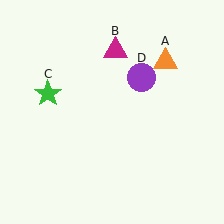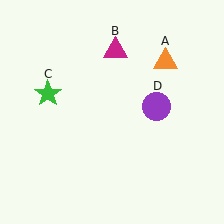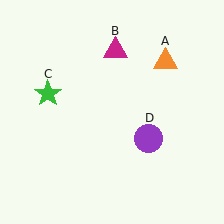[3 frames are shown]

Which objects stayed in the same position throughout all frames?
Orange triangle (object A) and magenta triangle (object B) and green star (object C) remained stationary.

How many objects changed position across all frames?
1 object changed position: purple circle (object D).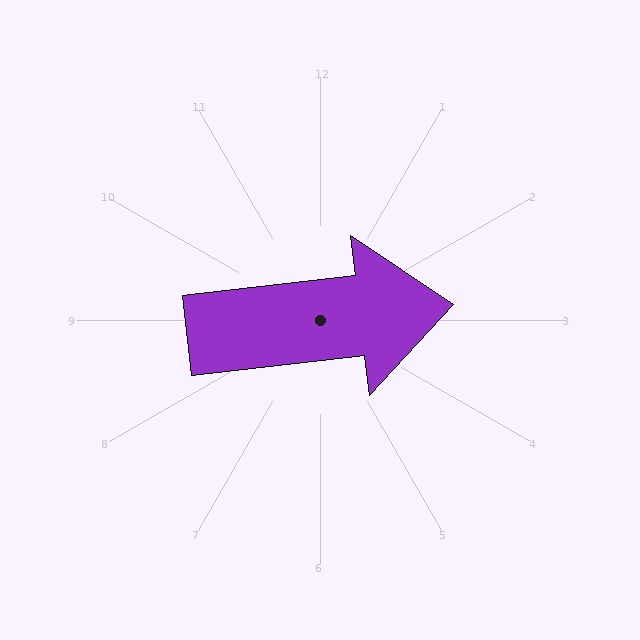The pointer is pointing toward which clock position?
Roughly 3 o'clock.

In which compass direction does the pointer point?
East.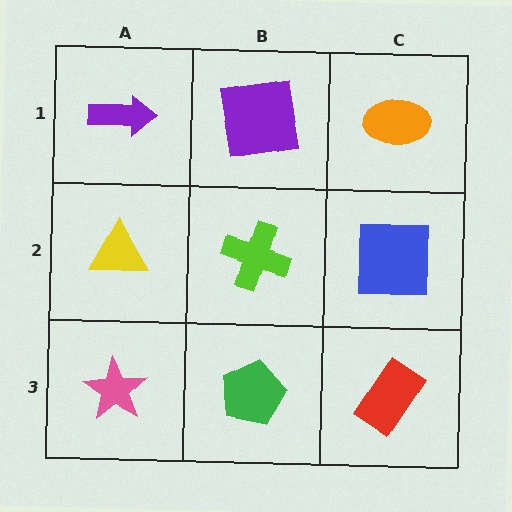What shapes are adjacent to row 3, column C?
A blue square (row 2, column C), a green pentagon (row 3, column B).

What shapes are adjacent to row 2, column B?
A purple square (row 1, column B), a green pentagon (row 3, column B), a yellow triangle (row 2, column A), a blue square (row 2, column C).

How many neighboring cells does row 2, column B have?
4.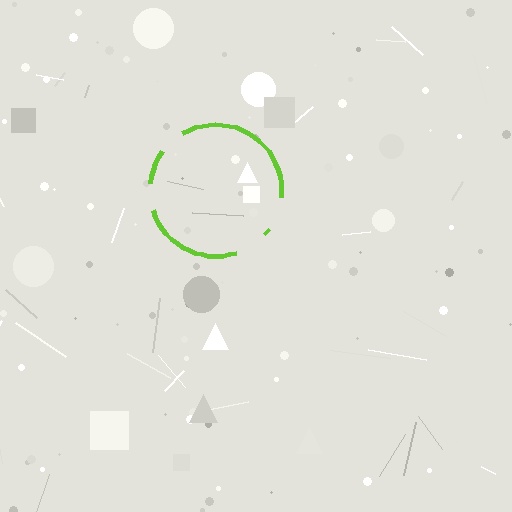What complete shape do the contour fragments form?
The contour fragments form a circle.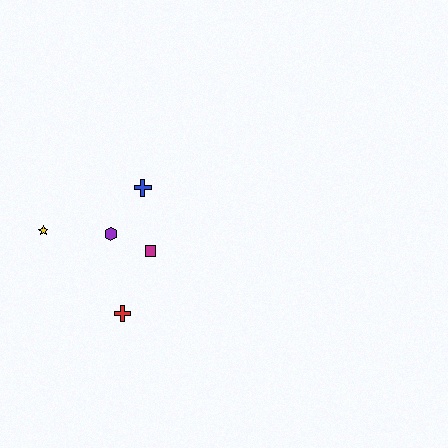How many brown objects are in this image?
There are no brown objects.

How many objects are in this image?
There are 5 objects.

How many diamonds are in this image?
There are no diamonds.